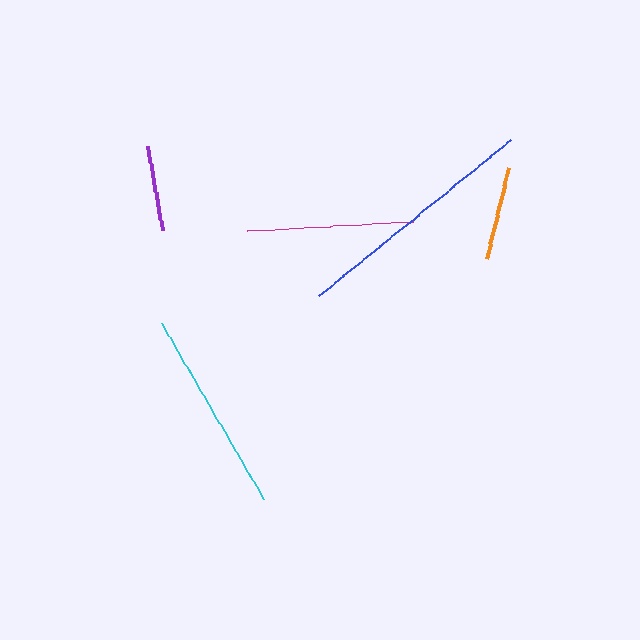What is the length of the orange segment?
The orange segment is approximately 92 pixels long.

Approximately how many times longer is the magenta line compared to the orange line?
The magenta line is approximately 1.8 times the length of the orange line.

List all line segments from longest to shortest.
From longest to shortest: blue, cyan, magenta, orange, purple.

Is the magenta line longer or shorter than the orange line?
The magenta line is longer than the orange line.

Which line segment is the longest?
The blue line is the longest at approximately 246 pixels.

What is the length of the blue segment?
The blue segment is approximately 246 pixels long.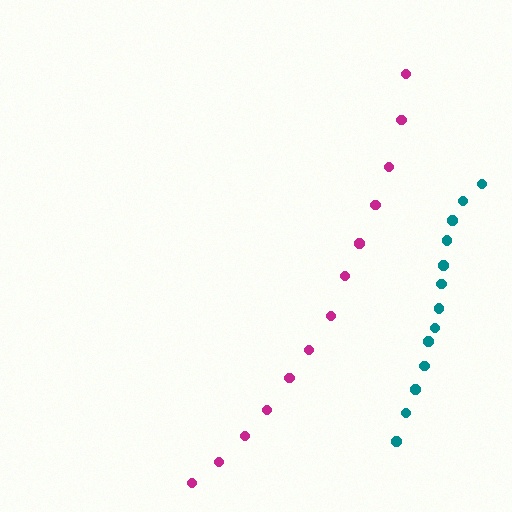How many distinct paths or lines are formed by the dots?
There are 2 distinct paths.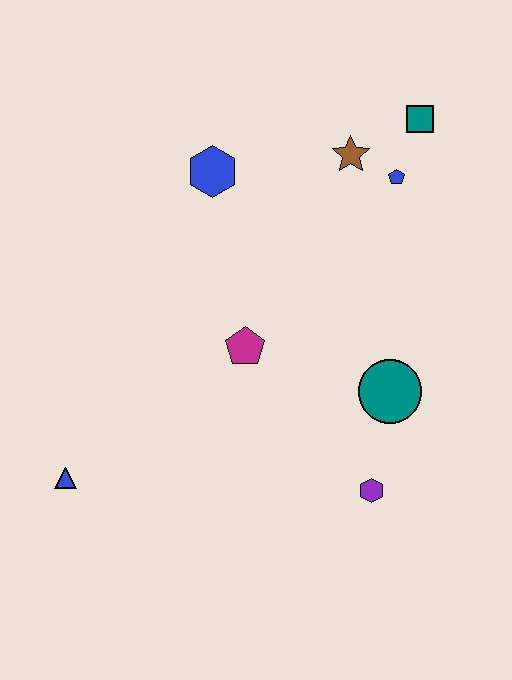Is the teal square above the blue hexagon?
Yes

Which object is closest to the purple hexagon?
The teal circle is closest to the purple hexagon.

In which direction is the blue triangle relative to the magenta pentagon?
The blue triangle is to the left of the magenta pentagon.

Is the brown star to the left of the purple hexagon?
Yes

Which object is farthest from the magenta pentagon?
The teal square is farthest from the magenta pentagon.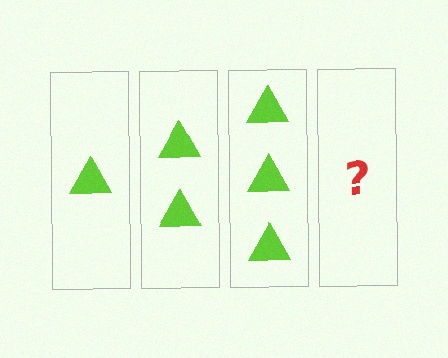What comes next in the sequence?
The next element should be 4 triangles.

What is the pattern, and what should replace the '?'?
The pattern is that each step adds one more triangle. The '?' should be 4 triangles.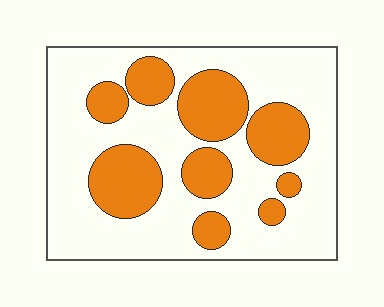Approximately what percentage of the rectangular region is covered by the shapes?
Approximately 30%.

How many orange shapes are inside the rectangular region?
9.